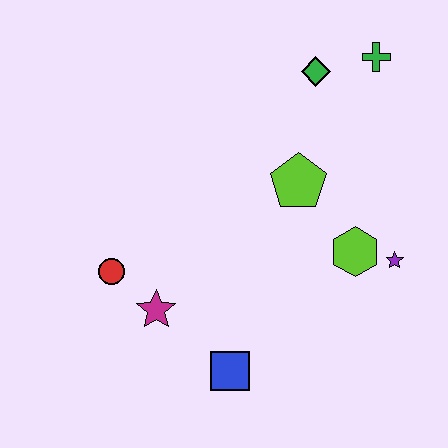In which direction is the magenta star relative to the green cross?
The magenta star is below the green cross.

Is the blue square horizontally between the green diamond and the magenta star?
Yes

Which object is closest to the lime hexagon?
The purple star is closest to the lime hexagon.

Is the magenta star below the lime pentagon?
Yes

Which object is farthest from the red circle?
The green cross is farthest from the red circle.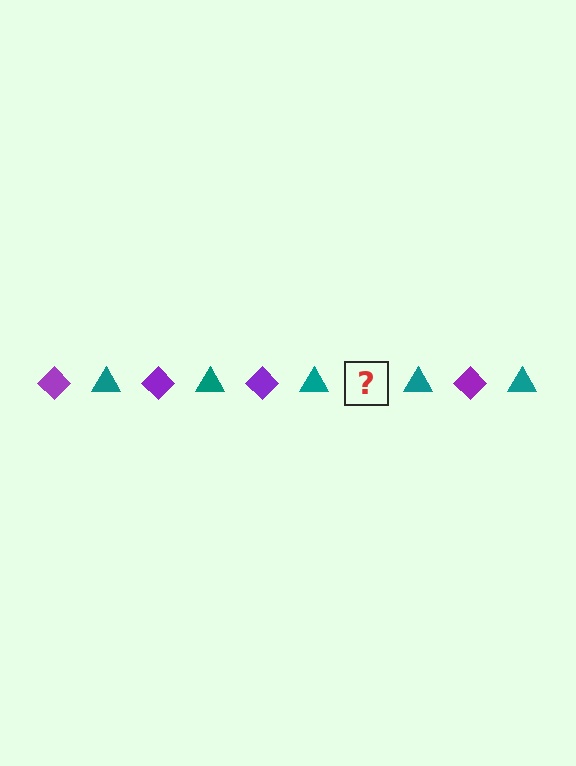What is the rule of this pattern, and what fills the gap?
The rule is that the pattern alternates between purple diamond and teal triangle. The gap should be filled with a purple diamond.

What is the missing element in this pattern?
The missing element is a purple diamond.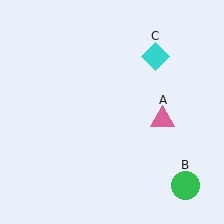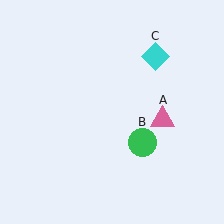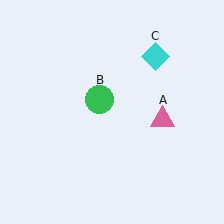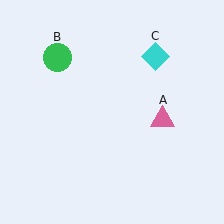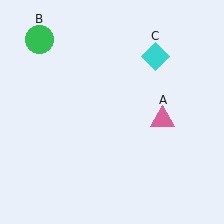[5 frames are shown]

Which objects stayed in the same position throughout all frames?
Pink triangle (object A) and cyan diamond (object C) remained stationary.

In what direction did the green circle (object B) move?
The green circle (object B) moved up and to the left.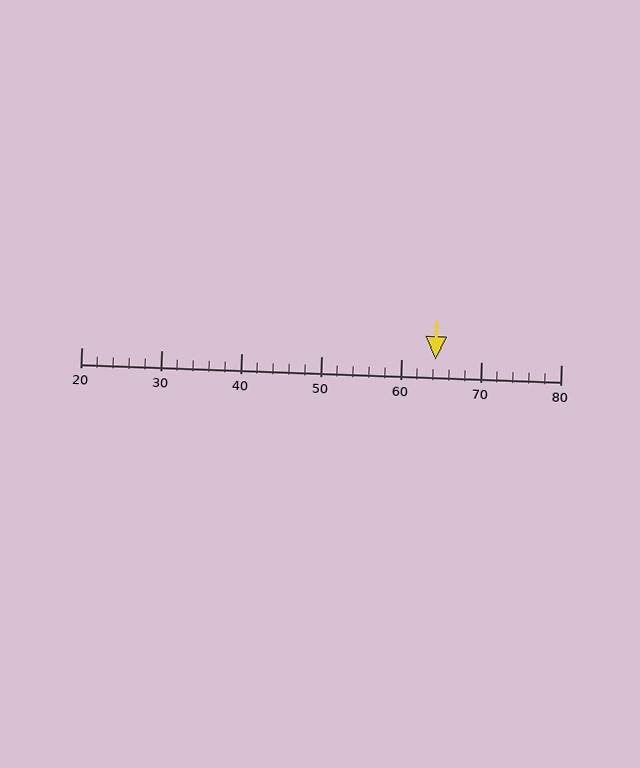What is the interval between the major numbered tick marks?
The major tick marks are spaced 10 units apart.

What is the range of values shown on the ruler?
The ruler shows values from 20 to 80.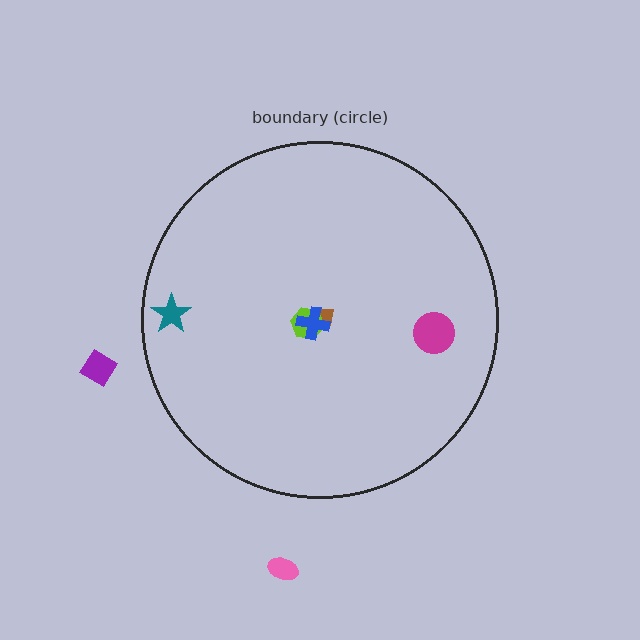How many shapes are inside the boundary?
5 inside, 2 outside.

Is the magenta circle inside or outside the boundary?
Inside.